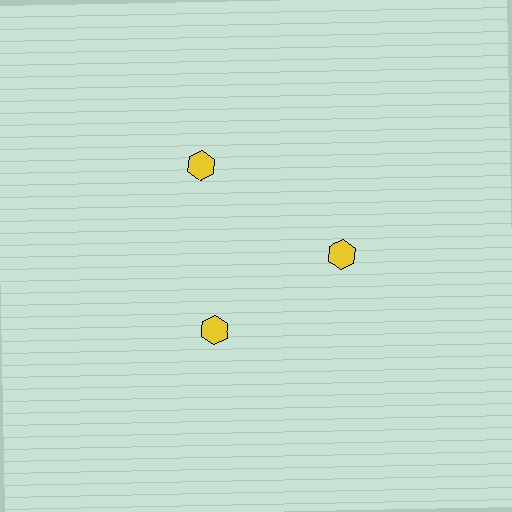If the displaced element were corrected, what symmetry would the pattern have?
It would have 3-fold rotational symmetry — the pattern would map onto itself every 120 degrees.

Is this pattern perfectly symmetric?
No. The 3 yellow hexagons are arranged in a ring, but one element near the 11 o'clock position is pushed outward from the center, breaking the 3-fold rotational symmetry.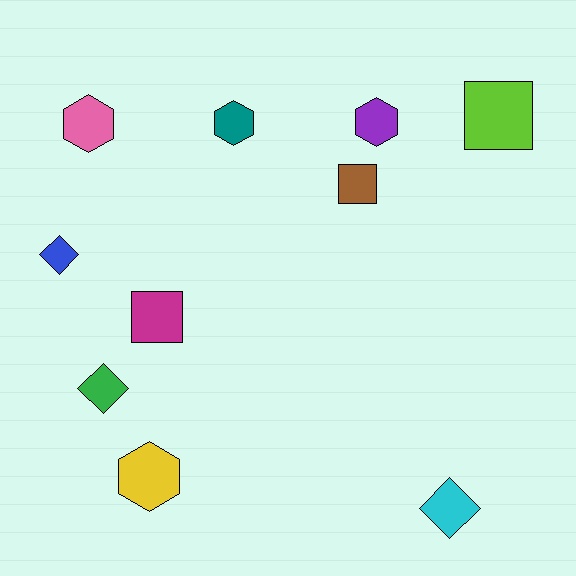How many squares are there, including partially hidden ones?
There are 3 squares.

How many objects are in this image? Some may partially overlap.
There are 10 objects.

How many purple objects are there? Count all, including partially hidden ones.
There is 1 purple object.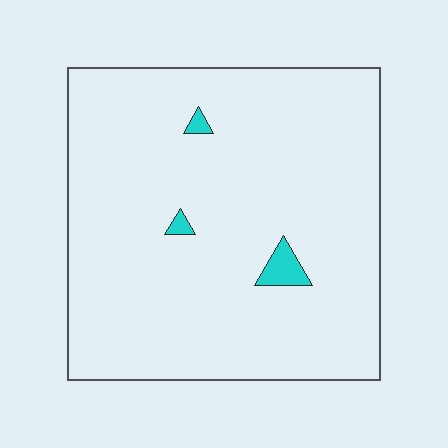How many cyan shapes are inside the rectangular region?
3.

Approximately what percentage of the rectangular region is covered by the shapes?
Approximately 0%.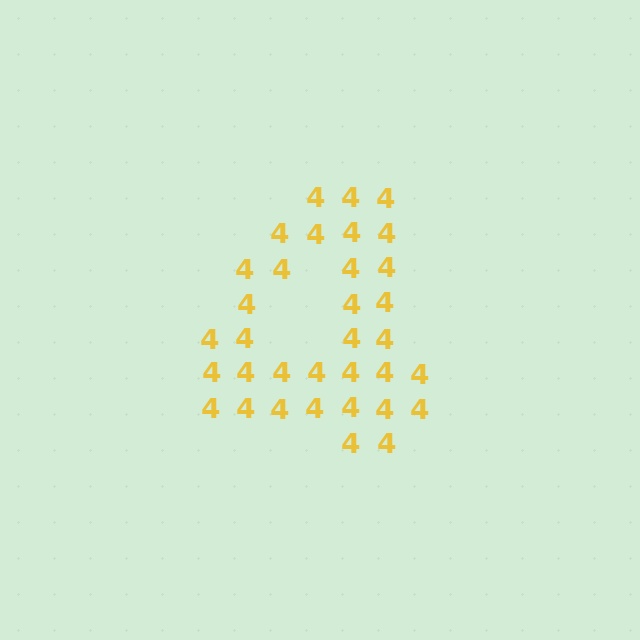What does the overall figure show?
The overall figure shows the digit 4.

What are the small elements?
The small elements are digit 4's.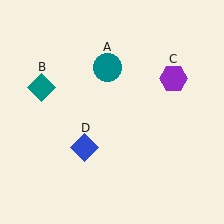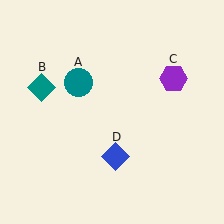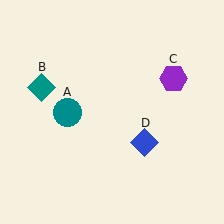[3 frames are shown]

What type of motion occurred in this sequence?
The teal circle (object A), blue diamond (object D) rotated counterclockwise around the center of the scene.